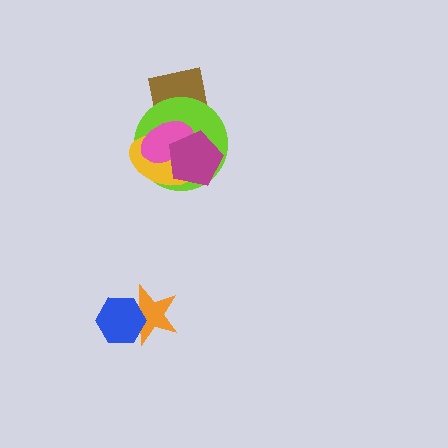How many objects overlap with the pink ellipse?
4 objects overlap with the pink ellipse.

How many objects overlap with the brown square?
2 objects overlap with the brown square.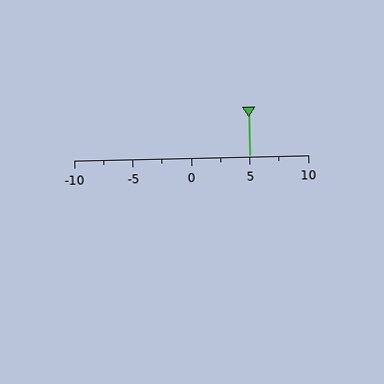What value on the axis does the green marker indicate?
The marker indicates approximately 5.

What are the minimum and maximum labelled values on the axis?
The axis runs from -10 to 10.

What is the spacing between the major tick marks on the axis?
The major ticks are spaced 5 apart.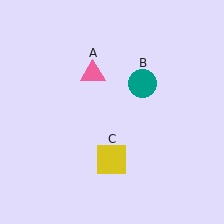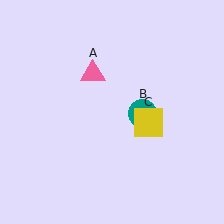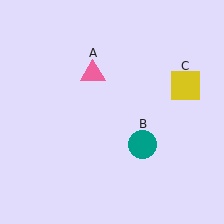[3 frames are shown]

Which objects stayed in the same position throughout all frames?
Pink triangle (object A) remained stationary.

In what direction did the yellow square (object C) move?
The yellow square (object C) moved up and to the right.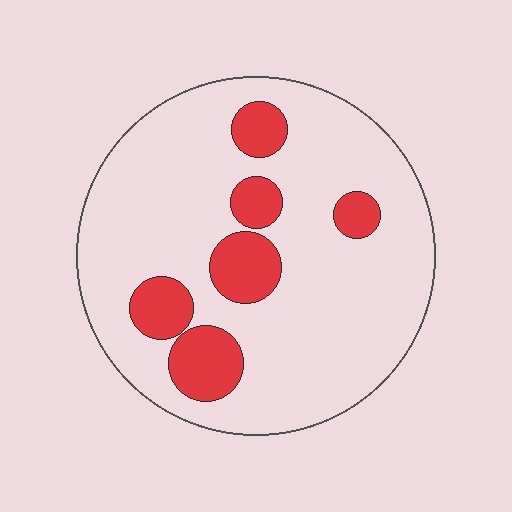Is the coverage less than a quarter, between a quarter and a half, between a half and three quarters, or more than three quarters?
Less than a quarter.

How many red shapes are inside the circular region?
6.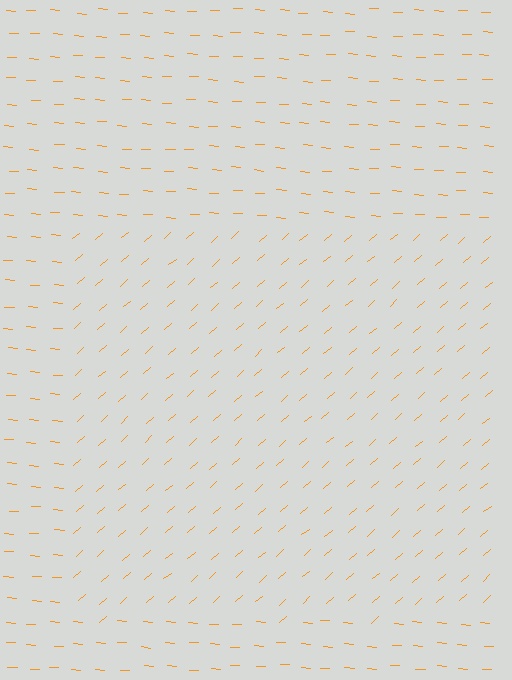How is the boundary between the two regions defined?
The boundary is defined purely by a change in line orientation (approximately 45 degrees difference). All lines are the same color and thickness.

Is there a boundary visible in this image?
Yes, there is a texture boundary formed by a change in line orientation.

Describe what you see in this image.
The image is filled with small orange line segments. A rectangle region in the image has lines oriented differently from the surrounding lines, creating a visible texture boundary.